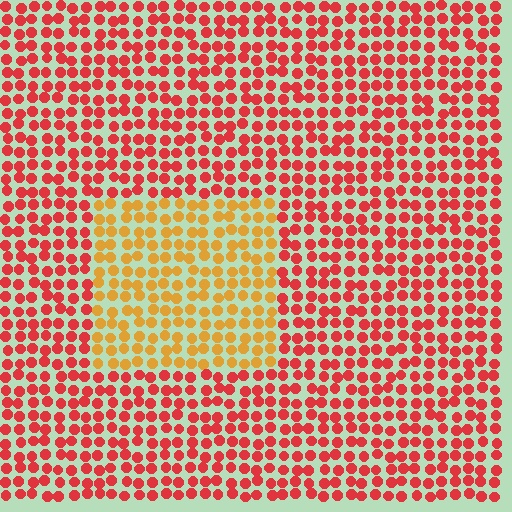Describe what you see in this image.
The image is filled with small red elements in a uniform arrangement. A rectangle-shaped region is visible where the elements are tinted to a slightly different hue, forming a subtle color boundary.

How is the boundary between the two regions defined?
The boundary is defined purely by a slight shift in hue (about 42 degrees). Spacing, size, and orientation are identical on both sides.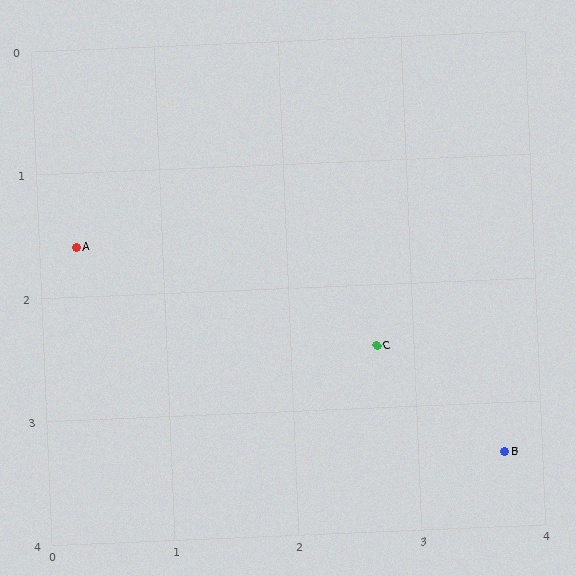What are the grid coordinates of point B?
Point B is at approximately (3.7, 3.4).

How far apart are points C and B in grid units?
Points C and B are about 1.3 grid units apart.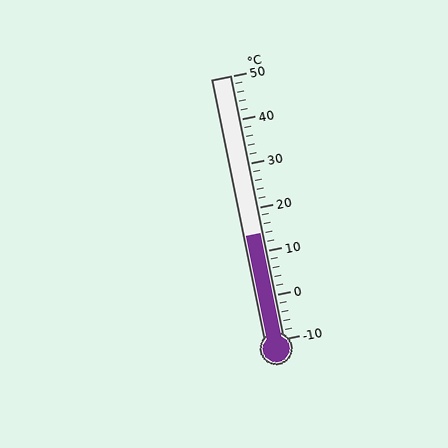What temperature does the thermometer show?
The thermometer shows approximately 14°C.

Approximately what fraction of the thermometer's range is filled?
The thermometer is filled to approximately 40% of its range.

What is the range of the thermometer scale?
The thermometer scale ranges from -10°C to 50°C.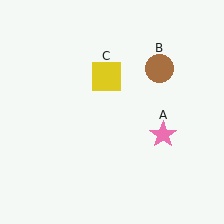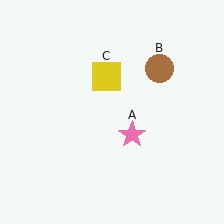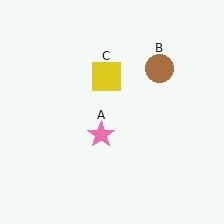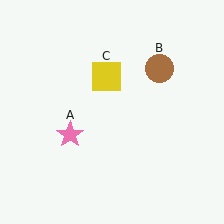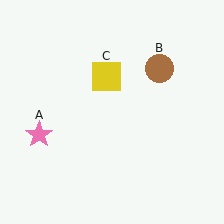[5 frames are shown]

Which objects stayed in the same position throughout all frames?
Brown circle (object B) and yellow square (object C) remained stationary.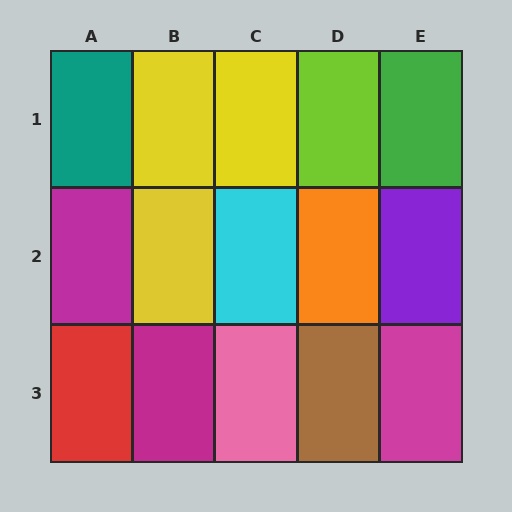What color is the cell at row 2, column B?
Yellow.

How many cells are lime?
1 cell is lime.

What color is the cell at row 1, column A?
Teal.